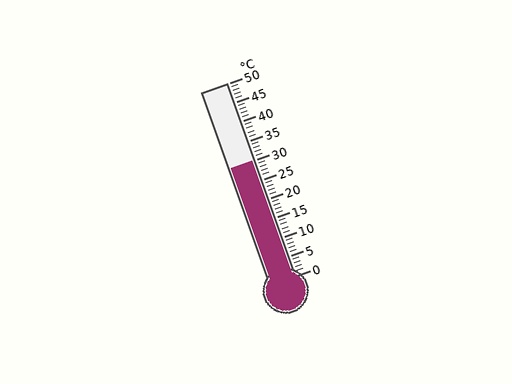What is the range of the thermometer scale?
The thermometer scale ranges from 0°C to 50°C.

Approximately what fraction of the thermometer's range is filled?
The thermometer is filled to approximately 60% of its range.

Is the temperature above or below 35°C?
The temperature is below 35°C.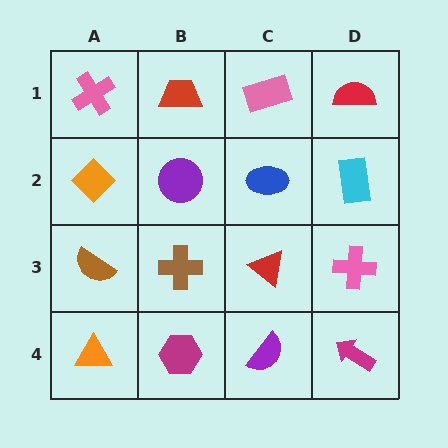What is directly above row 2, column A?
A pink cross.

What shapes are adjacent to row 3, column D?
A cyan rectangle (row 2, column D), a magenta arrow (row 4, column D), a red triangle (row 3, column C).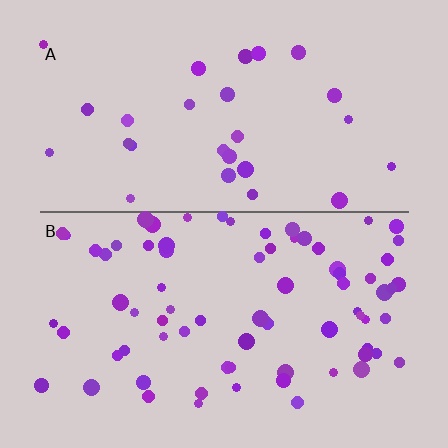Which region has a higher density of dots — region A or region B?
B (the bottom).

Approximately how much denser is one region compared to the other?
Approximately 2.7× — region B over region A.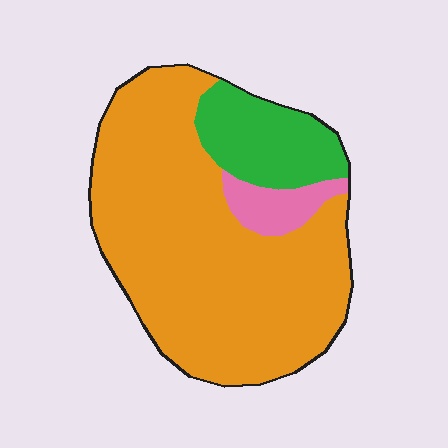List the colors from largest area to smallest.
From largest to smallest: orange, green, pink.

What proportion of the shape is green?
Green takes up less than a quarter of the shape.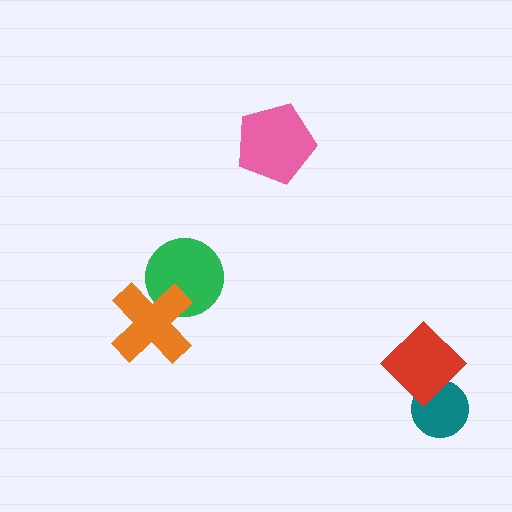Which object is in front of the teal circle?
The red diamond is in front of the teal circle.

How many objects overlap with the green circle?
1 object overlaps with the green circle.